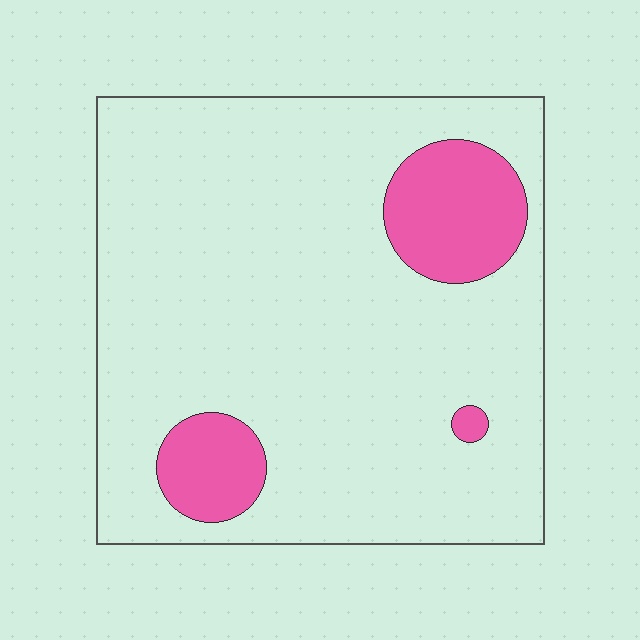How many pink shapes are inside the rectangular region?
3.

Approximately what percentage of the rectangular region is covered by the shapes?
Approximately 15%.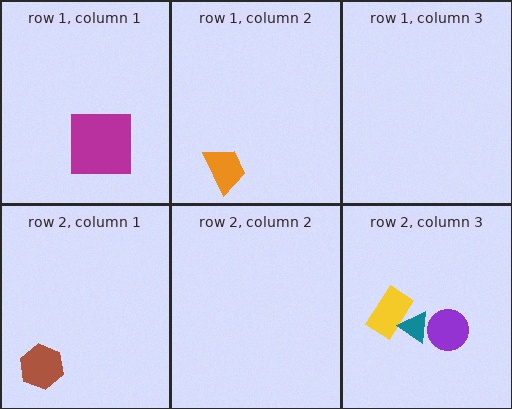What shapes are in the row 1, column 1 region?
The magenta square.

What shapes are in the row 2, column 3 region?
The purple circle, the yellow rectangle, the teal triangle.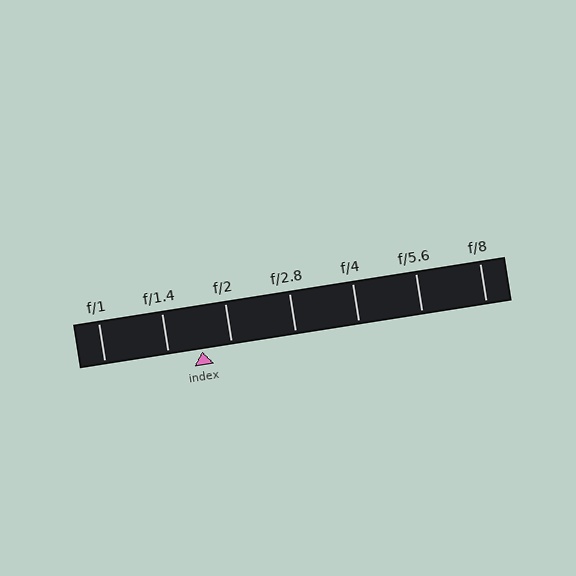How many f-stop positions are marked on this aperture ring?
There are 7 f-stop positions marked.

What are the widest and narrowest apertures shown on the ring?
The widest aperture shown is f/1 and the narrowest is f/8.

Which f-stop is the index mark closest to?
The index mark is closest to f/2.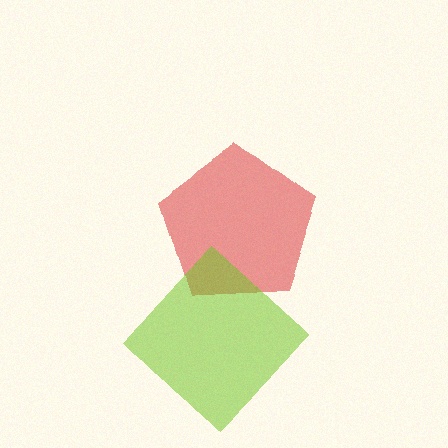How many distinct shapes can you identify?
There are 2 distinct shapes: a red pentagon, a lime diamond.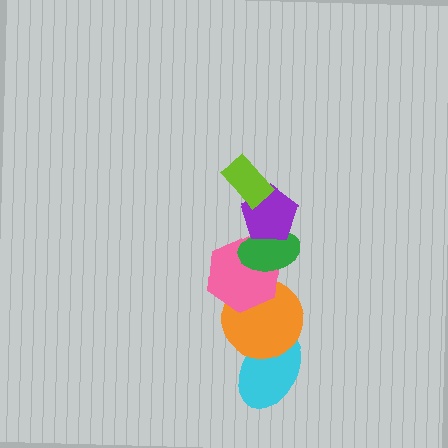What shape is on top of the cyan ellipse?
The orange circle is on top of the cyan ellipse.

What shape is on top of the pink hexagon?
The green ellipse is on top of the pink hexagon.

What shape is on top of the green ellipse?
The purple pentagon is on top of the green ellipse.